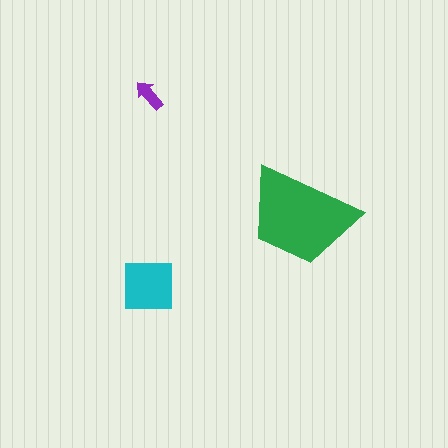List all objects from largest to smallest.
The green trapezoid, the cyan square, the purple arrow.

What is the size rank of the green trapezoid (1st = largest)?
1st.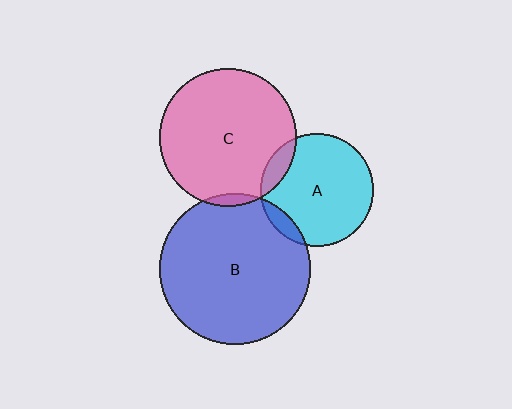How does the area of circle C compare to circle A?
Approximately 1.5 times.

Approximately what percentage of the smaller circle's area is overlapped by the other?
Approximately 10%.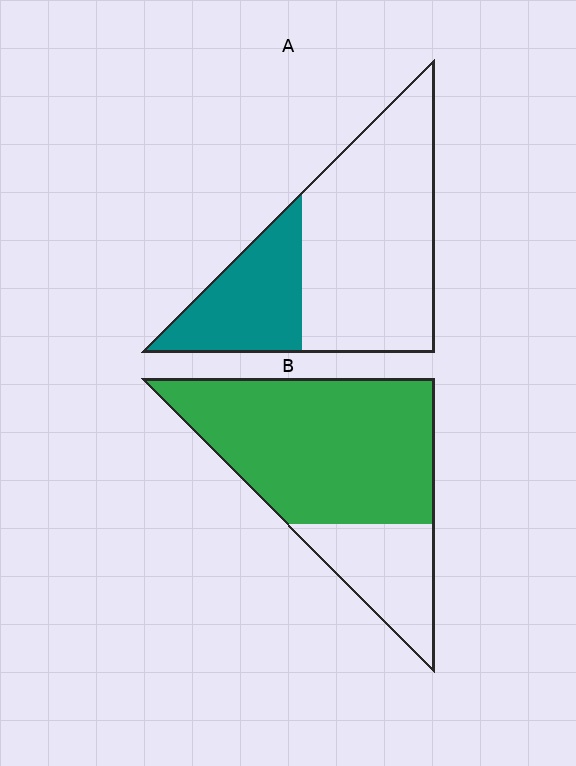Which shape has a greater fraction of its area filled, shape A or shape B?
Shape B.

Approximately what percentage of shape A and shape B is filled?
A is approximately 30% and B is approximately 75%.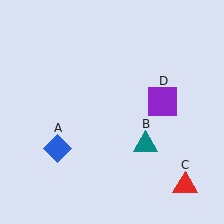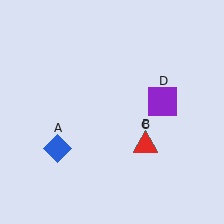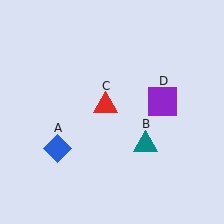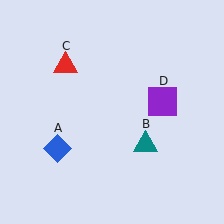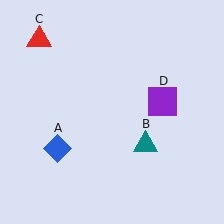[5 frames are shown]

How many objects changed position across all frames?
1 object changed position: red triangle (object C).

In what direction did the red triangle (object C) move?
The red triangle (object C) moved up and to the left.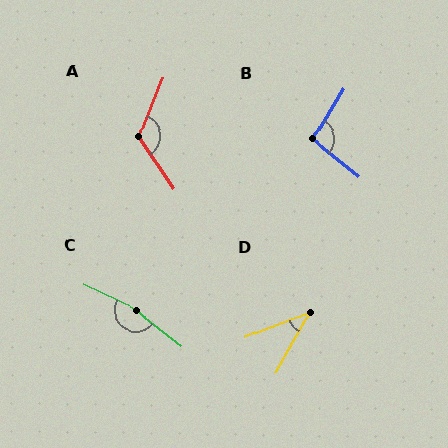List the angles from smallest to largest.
D (40°), B (98°), A (124°), C (167°).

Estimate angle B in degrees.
Approximately 98 degrees.